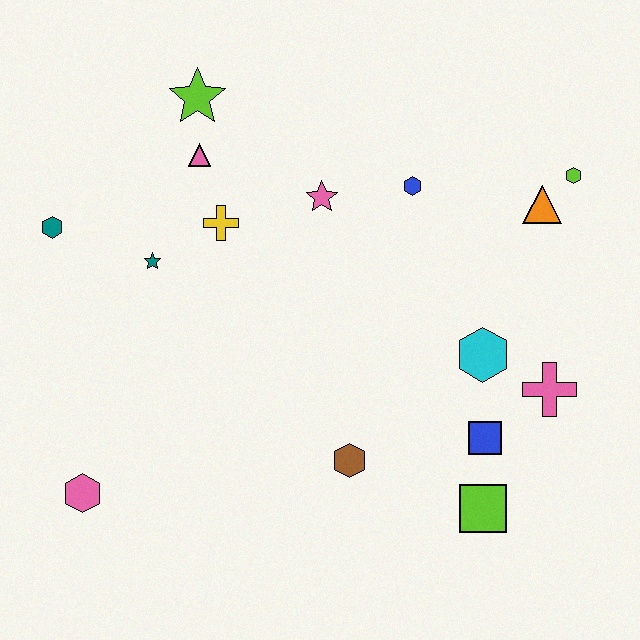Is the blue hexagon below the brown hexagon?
No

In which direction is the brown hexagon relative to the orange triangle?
The brown hexagon is below the orange triangle.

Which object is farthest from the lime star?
The lime square is farthest from the lime star.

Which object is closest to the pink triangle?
The lime star is closest to the pink triangle.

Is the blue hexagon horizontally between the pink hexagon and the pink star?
No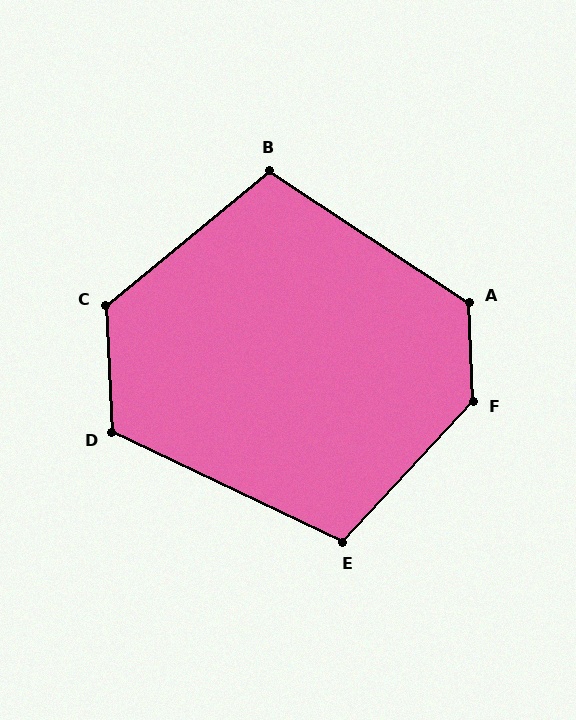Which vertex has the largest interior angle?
F, at approximately 134 degrees.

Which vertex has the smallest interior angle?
B, at approximately 107 degrees.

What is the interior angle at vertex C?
Approximately 127 degrees (obtuse).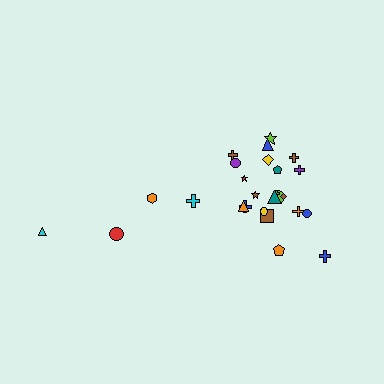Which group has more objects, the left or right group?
The right group.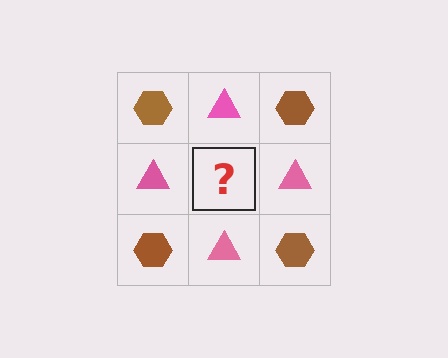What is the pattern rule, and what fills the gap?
The rule is that it alternates brown hexagon and pink triangle in a checkerboard pattern. The gap should be filled with a brown hexagon.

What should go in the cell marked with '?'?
The missing cell should contain a brown hexagon.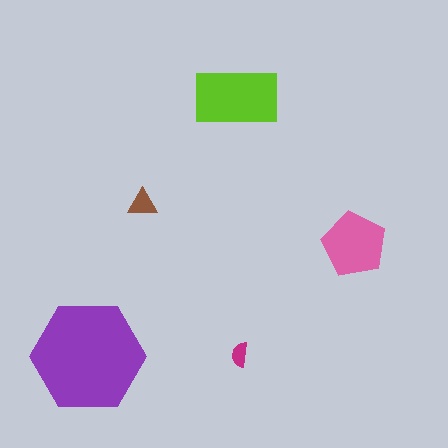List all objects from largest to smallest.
The purple hexagon, the lime rectangle, the pink pentagon, the brown triangle, the magenta semicircle.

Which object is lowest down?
The purple hexagon is bottommost.